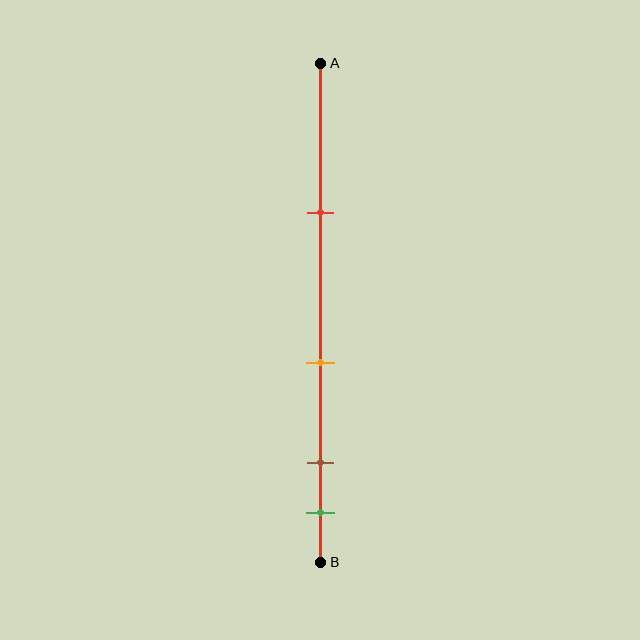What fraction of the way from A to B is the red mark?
The red mark is approximately 30% (0.3) of the way from A to B.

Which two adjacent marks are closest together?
The brown and green marks are the closest adjacent pair.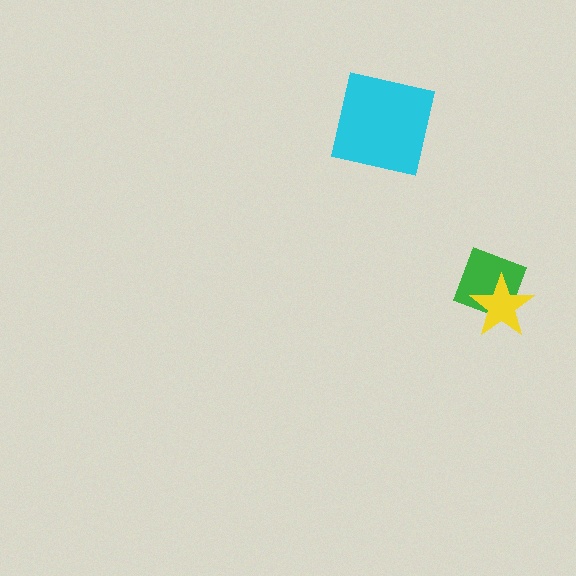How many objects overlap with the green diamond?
1 object overlaps with the green diamond.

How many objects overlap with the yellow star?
1 object overlaps with the yellow star.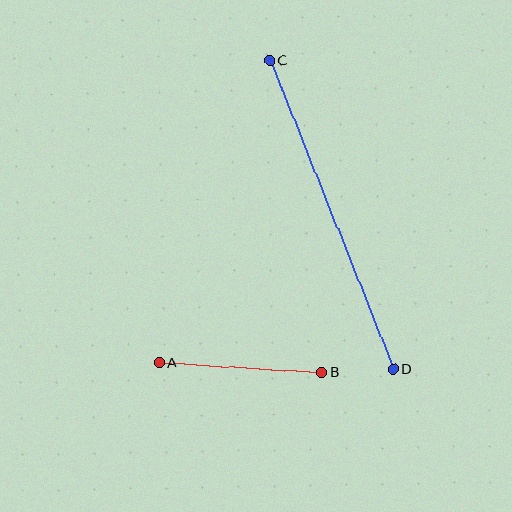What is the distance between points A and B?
The distance is approximately 163 pixels.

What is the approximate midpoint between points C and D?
The midpoint is at approximately (331, 215) pixels.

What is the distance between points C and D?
The distance is approximately 333 pixels.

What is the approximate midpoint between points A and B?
The midpoint is at approximately (241, 367) pixels.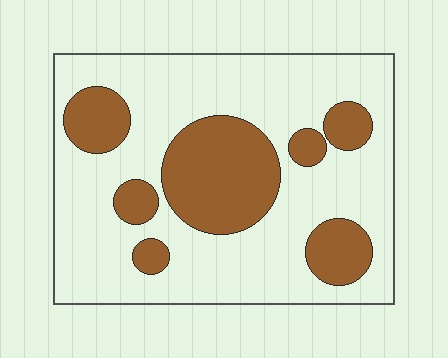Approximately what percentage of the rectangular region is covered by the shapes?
Approximately 30%.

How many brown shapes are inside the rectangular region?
7.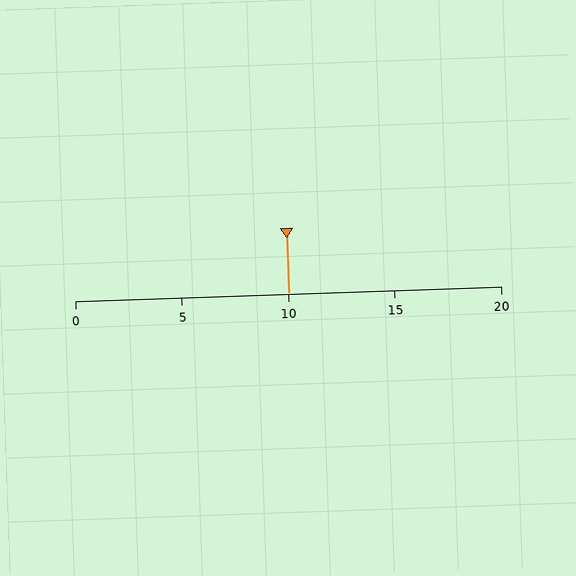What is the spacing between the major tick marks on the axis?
The major ticks are spaced 5 apart.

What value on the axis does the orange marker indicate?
The marker indicates approximately 10.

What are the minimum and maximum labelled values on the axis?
The axis runs from 0 to 20.